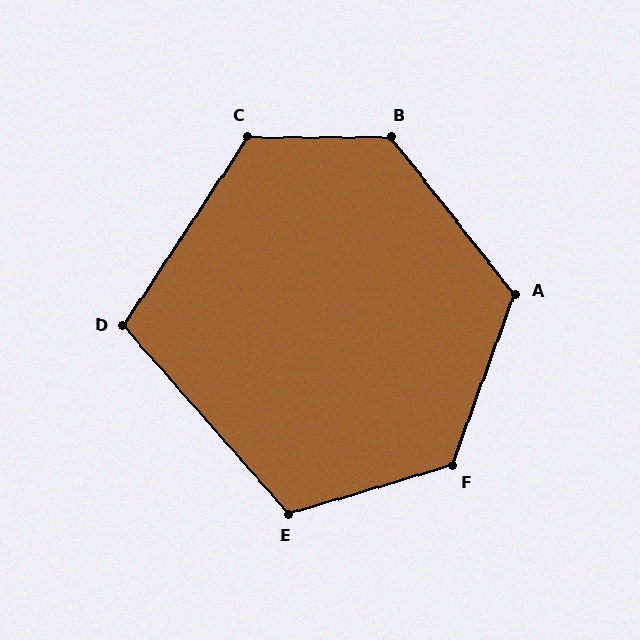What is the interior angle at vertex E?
Approximately 115 degrees (obtuse).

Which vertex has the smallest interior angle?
D, at approximately 105 degrees.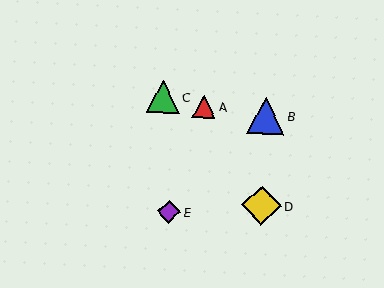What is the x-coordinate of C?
Object C is at x≈163.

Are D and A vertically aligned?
No, D is at x≈261 and A is at x≈204.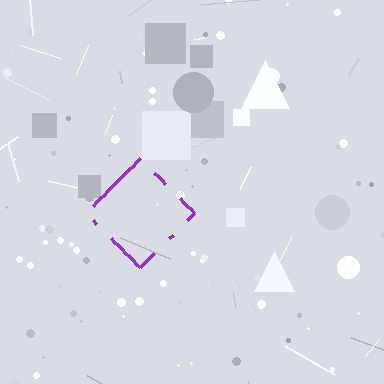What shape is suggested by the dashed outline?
The dashed outline suggests a diamond.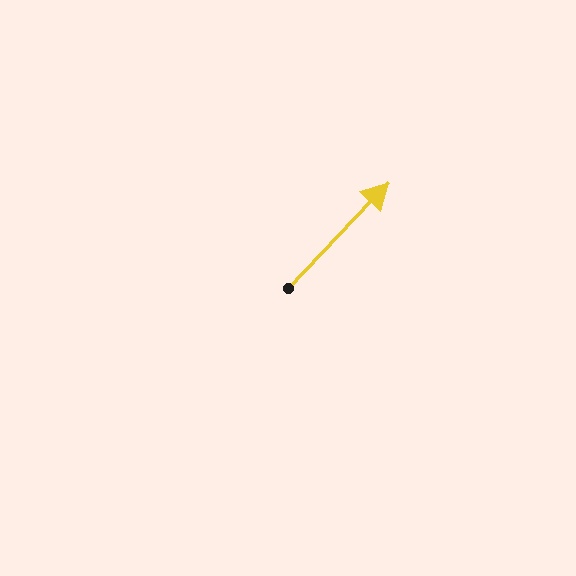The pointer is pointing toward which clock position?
Roughly 1 o'clock.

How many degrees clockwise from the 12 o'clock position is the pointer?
Approximately 44 degrees.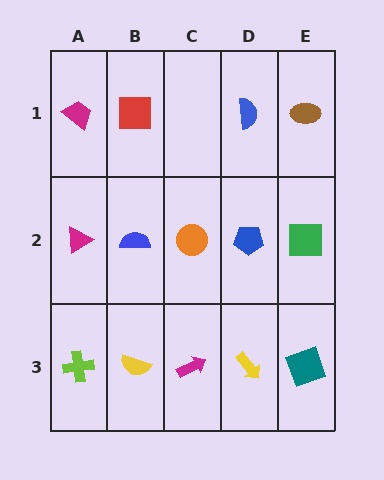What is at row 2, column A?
A magenta triangle.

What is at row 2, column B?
A blue semicircle.